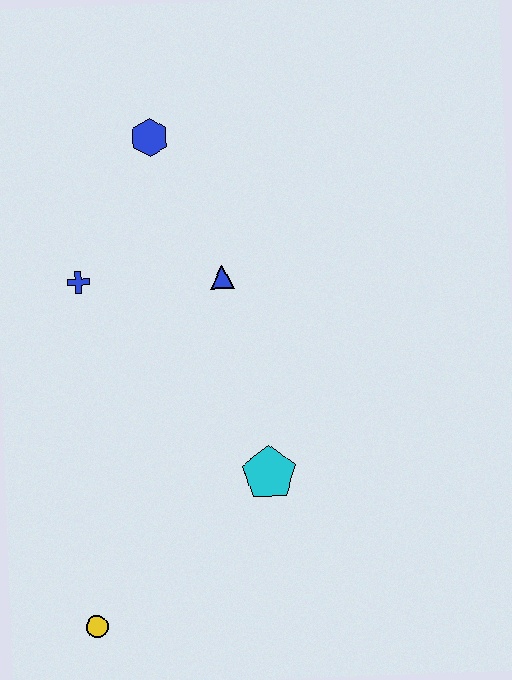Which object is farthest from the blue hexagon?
The yellow circle is farthest from the blue hexagon.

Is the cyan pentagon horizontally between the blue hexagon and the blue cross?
No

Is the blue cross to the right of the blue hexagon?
No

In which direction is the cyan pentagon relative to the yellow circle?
The cyan pentagon is to the right of the yellow circle.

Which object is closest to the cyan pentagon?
The blue triangle is closest to the cyan pentagon.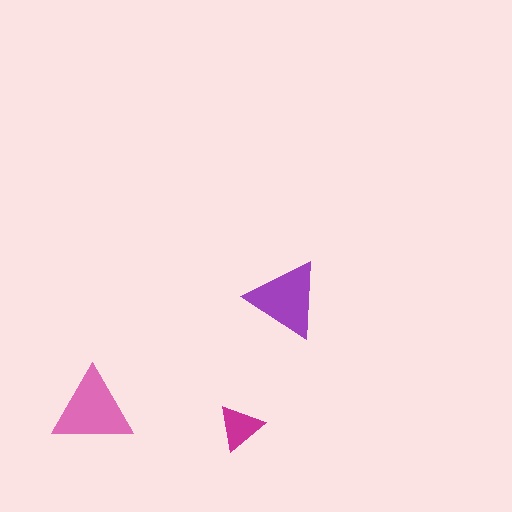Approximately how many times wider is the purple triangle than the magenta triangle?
About 1.5 times wider.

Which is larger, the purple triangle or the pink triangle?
The pink one.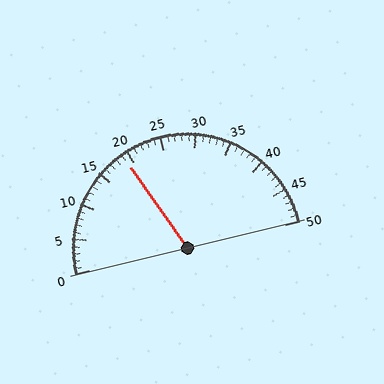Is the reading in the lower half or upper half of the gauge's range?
The reading is in the lower half of the range (0 to 50).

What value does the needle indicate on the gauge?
The needle indicates approximately 19.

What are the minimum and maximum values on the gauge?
The gauge ranges from 0 to 50.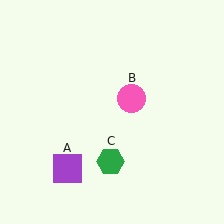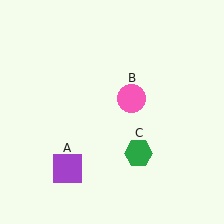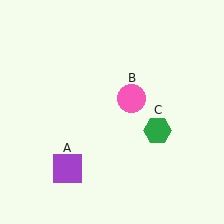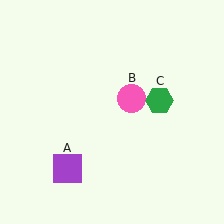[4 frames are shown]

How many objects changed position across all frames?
1 object changed position: green hexagon (object C).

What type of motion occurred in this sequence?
The green hexagon (object C) rotated counterclockwise around the center of the scene.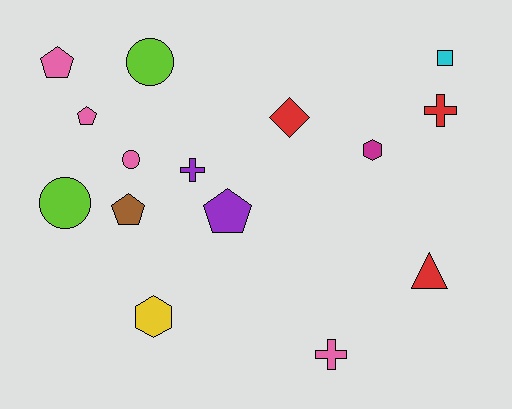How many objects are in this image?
There are 15 objects.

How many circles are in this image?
There are 3 circles.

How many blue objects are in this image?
There are no blue objects.